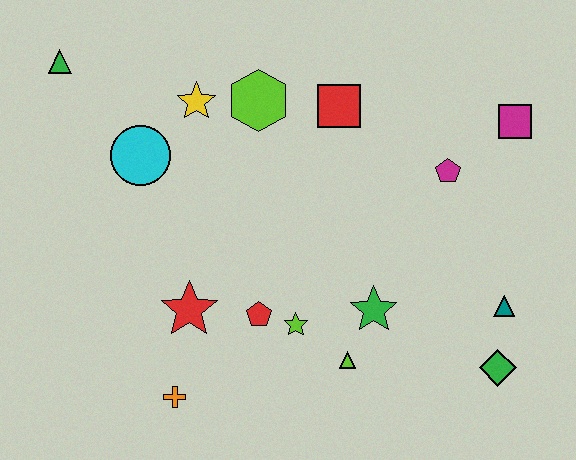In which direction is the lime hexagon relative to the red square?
The lime hexagon is to the left of the red square.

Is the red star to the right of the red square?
No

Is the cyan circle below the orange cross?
No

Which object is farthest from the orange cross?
The magenta square is farthest from the orange cross.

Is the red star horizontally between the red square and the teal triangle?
No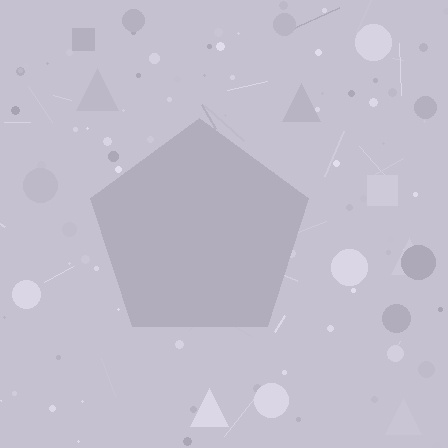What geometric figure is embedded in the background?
A pentagon is embedded in the background.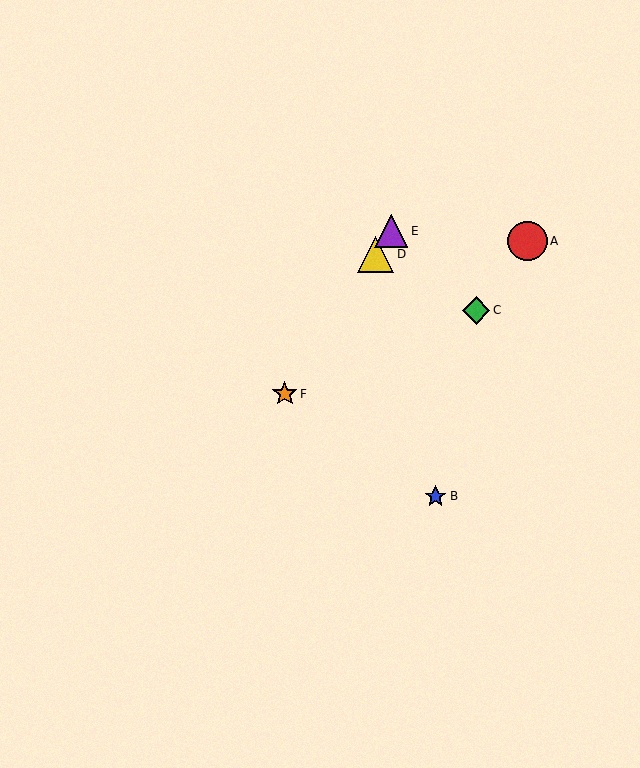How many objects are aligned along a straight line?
3 objects (D, E, F) are aligned along a straight line.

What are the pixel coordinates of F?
Object F is at (285, 394).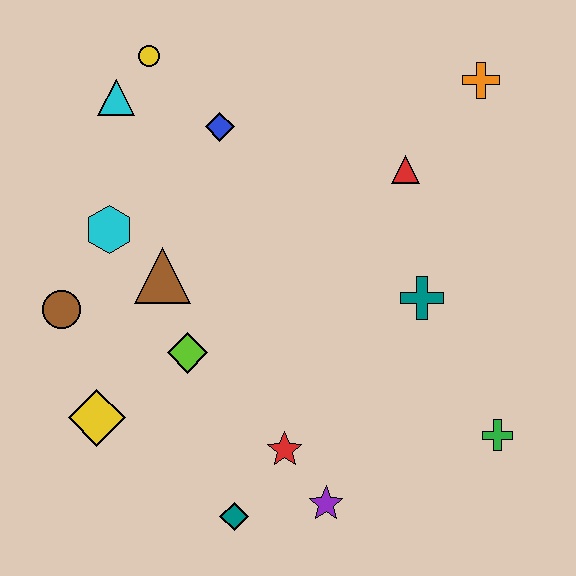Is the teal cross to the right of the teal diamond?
Yes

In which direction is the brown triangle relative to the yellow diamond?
The brown triangle is above the yellow diamond.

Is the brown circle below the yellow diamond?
No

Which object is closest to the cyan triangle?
The yellow circle is closest to the cyan triangle.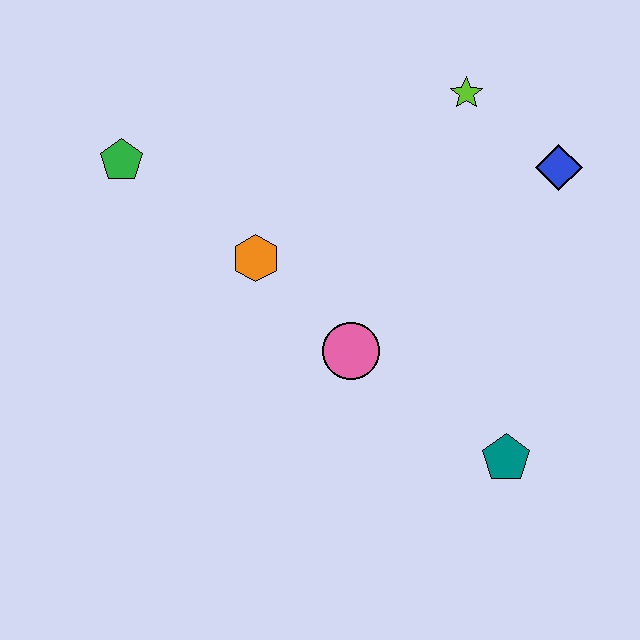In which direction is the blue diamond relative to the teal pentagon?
The blue diamond is above the teal pentagon.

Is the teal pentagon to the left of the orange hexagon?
No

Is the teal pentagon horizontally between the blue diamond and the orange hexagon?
Yes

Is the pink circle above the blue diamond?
No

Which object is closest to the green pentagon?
The orange hexagon is closest to the green pentagon.